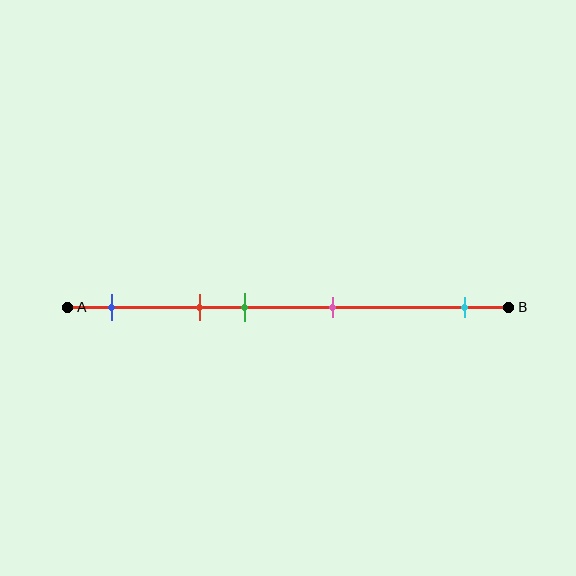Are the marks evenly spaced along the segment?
No, the marks are not evenly spaced.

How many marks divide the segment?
There are 5 marks dividing the segment.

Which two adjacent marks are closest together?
The red and green marks are the closest adjacent pair.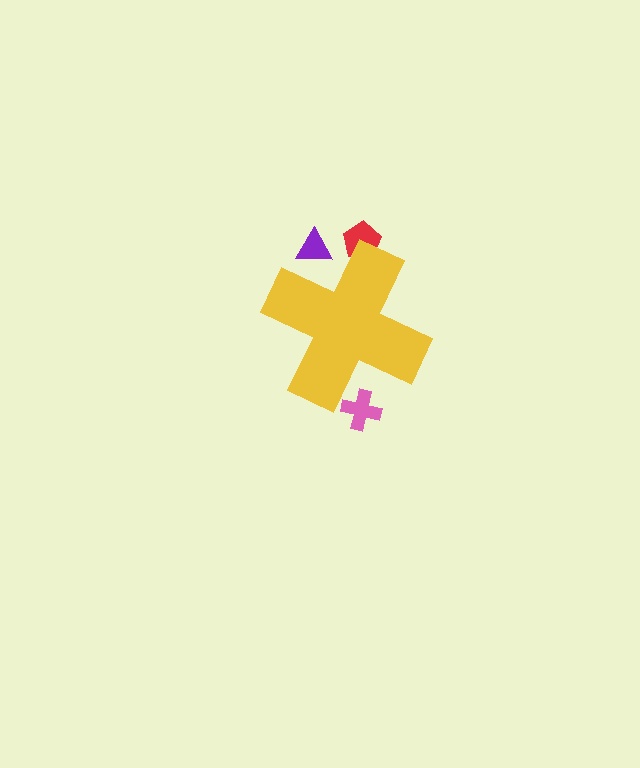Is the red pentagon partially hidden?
Yes, the red pentagon is partially hidden behind the yellow cross.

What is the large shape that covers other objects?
A yellow cross.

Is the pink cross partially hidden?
Yes, the pink cross is partially hidden behind the yellow cross.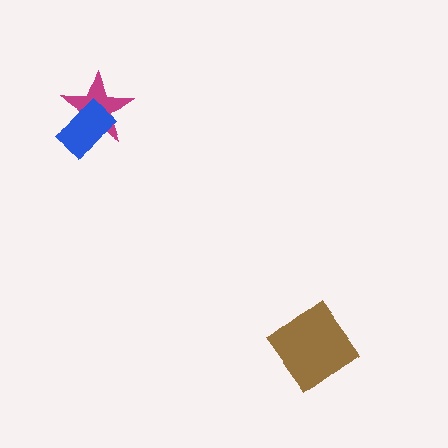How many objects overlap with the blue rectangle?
1 object overlaps with the blue rectangle.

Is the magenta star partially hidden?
Yes, it is partially covered by another shape.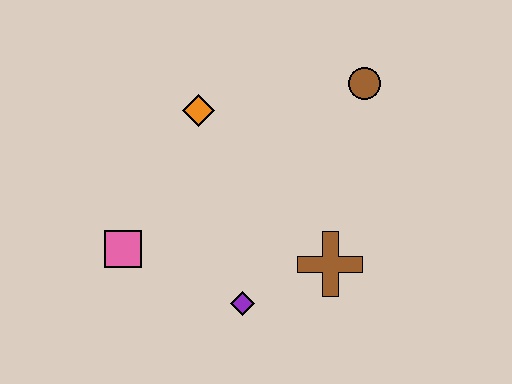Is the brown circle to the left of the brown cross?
No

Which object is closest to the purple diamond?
The brown cross is closest to the purple diamond.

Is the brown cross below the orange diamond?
Yes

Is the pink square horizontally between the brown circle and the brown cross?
No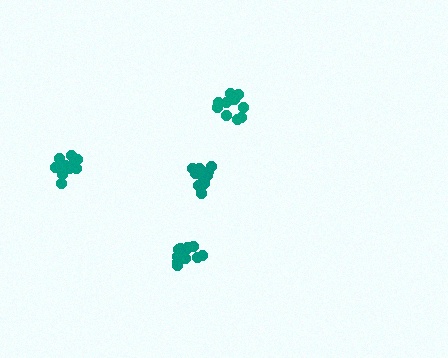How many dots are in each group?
Group 1: 13 dots, Group 2: 16 dots, Group 3: 12 dots, Group 4: 12 dots (53 total).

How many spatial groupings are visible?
There are 4 spatial groupings.